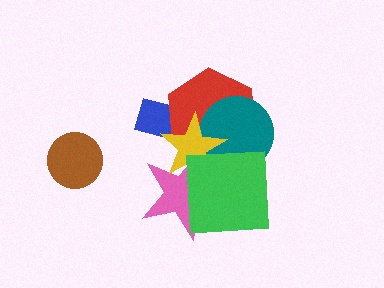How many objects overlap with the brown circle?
0 objects overlap with the brown circle.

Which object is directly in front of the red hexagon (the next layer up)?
The pink star is directly in front of the red hexagon.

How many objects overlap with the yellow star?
5 objects overlap with the yellow star.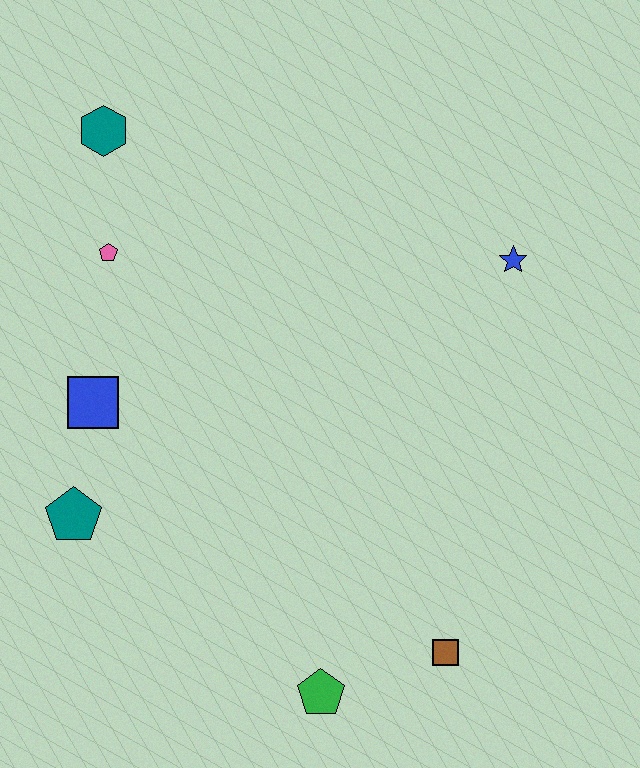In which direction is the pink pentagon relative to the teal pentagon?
The pink pentagon is above the teal pentagon.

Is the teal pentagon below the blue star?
Yes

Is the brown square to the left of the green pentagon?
No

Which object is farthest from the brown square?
The teal hexagon is farthest from the brown square.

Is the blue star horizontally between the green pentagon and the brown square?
No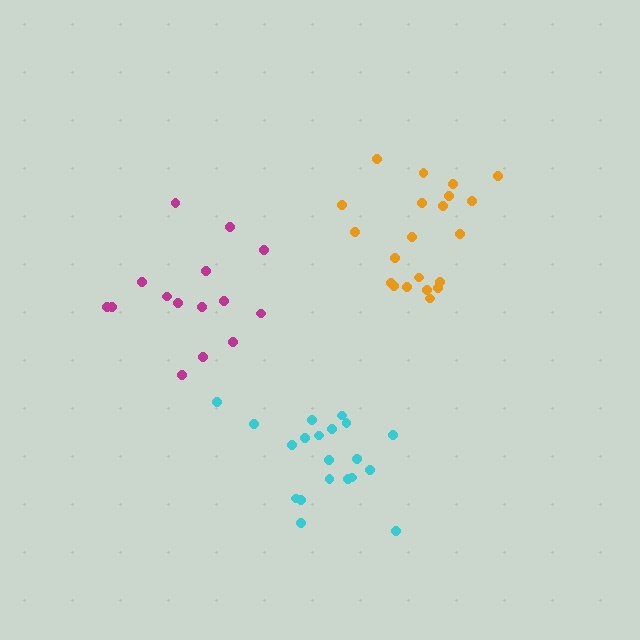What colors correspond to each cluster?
The clusters are colored: magenta, orange, cyan.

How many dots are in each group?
Group 1: 15 dots, Group 2: 21 dots, Group 3: 20 dots (56 total).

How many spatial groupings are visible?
There are 3 spatial groupings.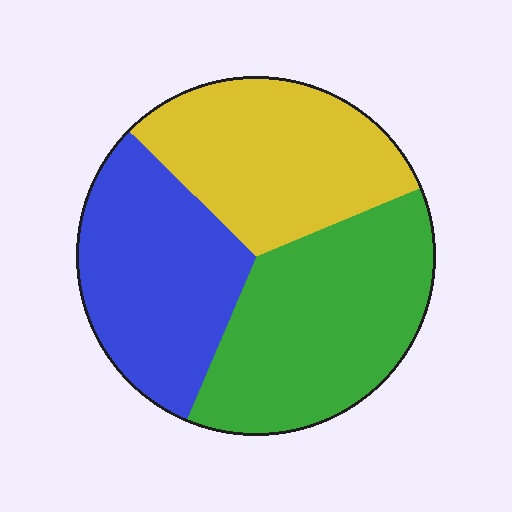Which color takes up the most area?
Green, at roughly 35%.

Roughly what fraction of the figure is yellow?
Yellow covers 31% of the figure.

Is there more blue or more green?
Green.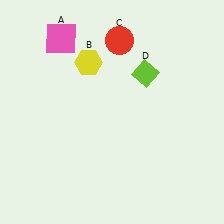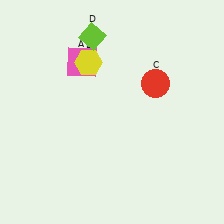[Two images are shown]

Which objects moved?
The objects that moved are: the pink square (A), the red circle (C), the lime diamond (D).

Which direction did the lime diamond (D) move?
The lime diamond (D) moved left.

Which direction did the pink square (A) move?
The pink square (A) moved down.